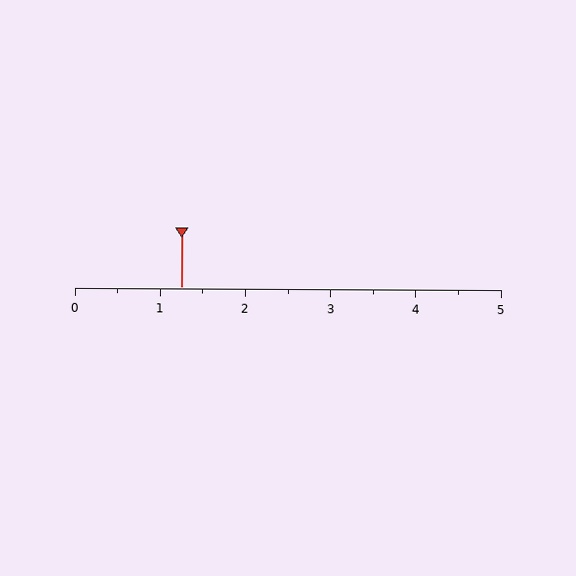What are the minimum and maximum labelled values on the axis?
The axis runs from 0 to 5.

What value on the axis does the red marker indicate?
The marker indicates approximately 1.2.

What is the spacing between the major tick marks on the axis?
The major ticks are spaced 1 apart.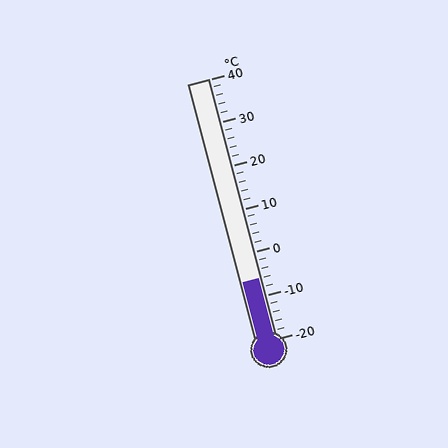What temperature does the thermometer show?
The thermometer shows approximately -6°C.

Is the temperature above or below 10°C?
The temperature is below 10°C.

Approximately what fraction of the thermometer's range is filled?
The thermometer is filled to approximately 25% of its range.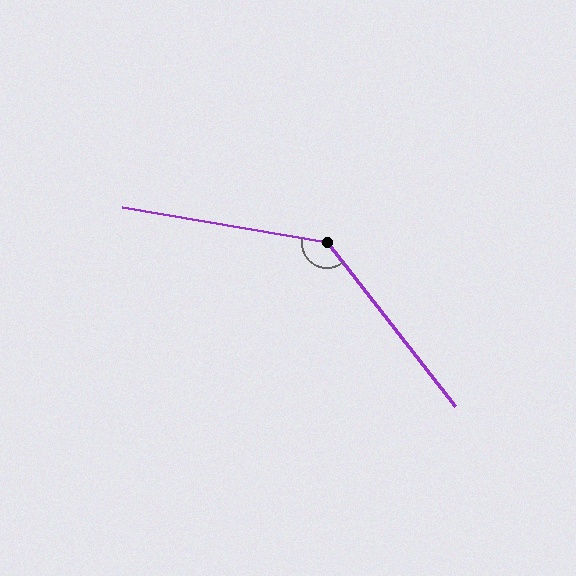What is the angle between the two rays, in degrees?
Approximately 138 degrees.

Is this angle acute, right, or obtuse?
It is obtuse.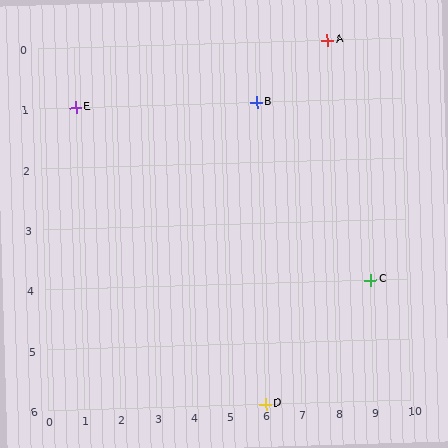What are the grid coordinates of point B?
Point B is at grid coordinates (6, 1).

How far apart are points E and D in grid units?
Points E and D are 5 columns and 5 rows apart (about 7.1 grid units diagonally).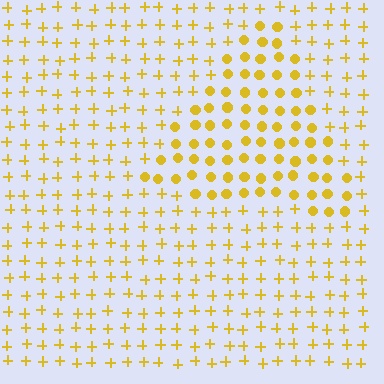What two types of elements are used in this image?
The image uses circles inside the triangle region and plus signs outside it.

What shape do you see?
I see a triangle.